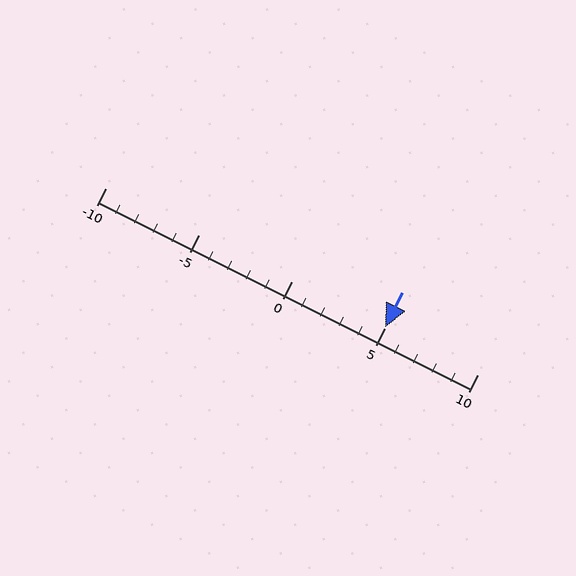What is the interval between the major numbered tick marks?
The major tick marks are spaced 5 units apart.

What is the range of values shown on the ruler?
The ruler shows values from -10 to 10.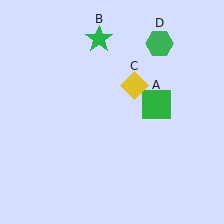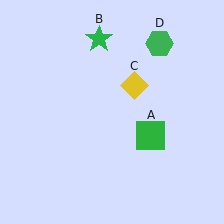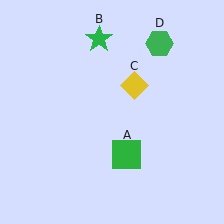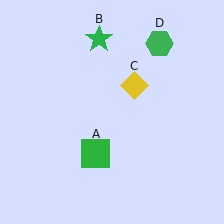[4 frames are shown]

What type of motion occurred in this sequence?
The green square (object A) rotated clockwise around the center of the scene.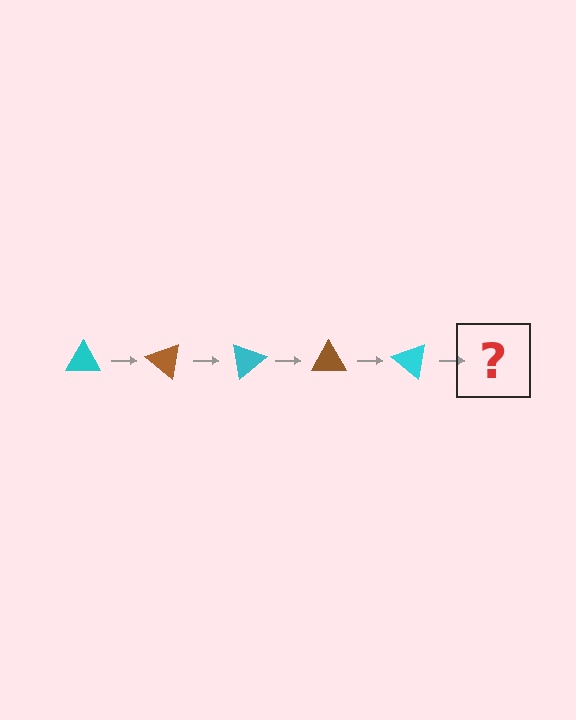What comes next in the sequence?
The next element should be a brown triangle, rotated 200 degrees from the start.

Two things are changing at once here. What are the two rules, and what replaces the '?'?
The two rules are that it rotates 40 degrees each step and the color cycles through cyan and brown. The '?' should be a brown triangle, rotated 200 degrees from the start.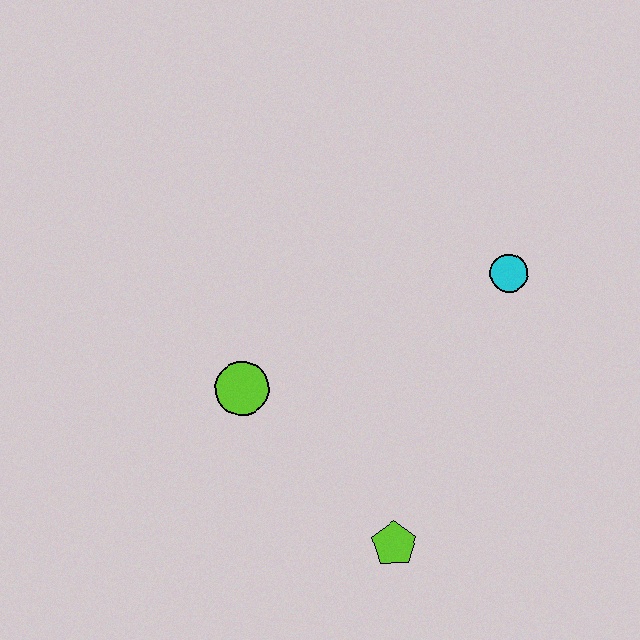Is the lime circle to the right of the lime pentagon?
No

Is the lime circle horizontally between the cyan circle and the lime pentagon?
No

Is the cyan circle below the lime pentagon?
No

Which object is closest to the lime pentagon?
The lime circle is closest to the lime pentagon.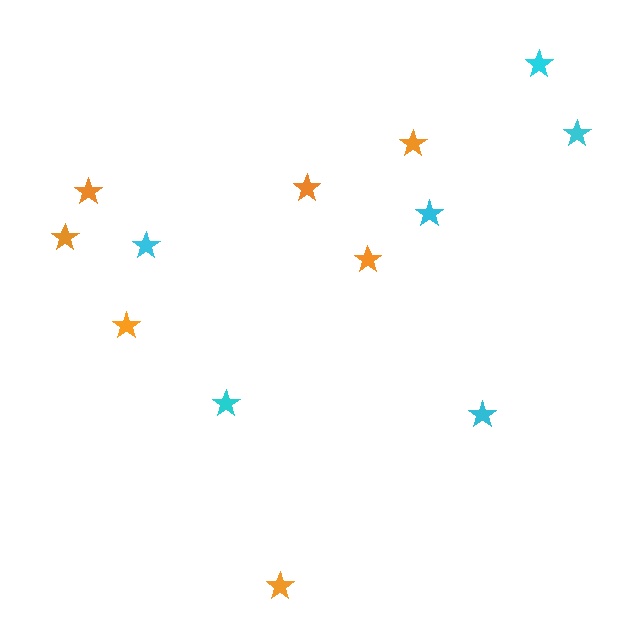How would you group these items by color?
There are 2 groups: one group of orange stars (7) and one group of cyan stars (6).